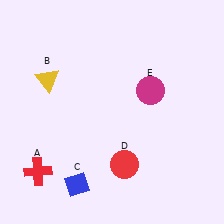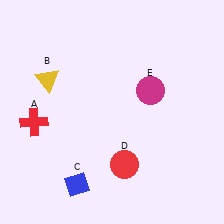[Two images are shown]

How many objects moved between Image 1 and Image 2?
1 object moved between the two images.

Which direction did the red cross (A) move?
The red cross (A) moved up.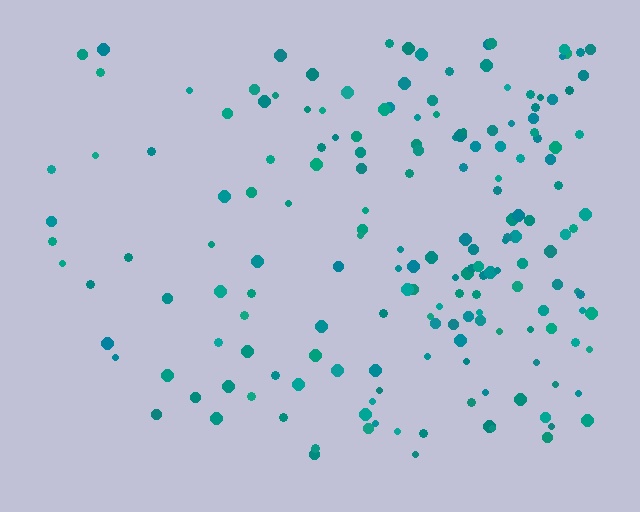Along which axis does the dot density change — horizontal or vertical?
Horizontal.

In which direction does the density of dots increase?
From left to right, with the right side densest.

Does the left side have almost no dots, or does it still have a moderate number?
Still a moderate number, just noticeably fewer than the right.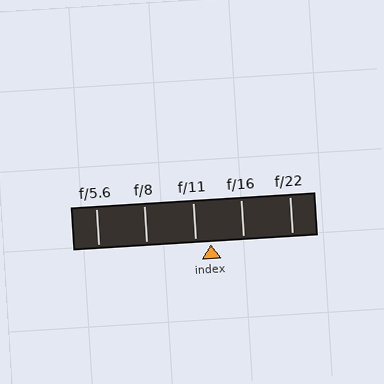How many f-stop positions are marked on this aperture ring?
There are 5 f-stop positions marked.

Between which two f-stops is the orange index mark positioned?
The index mark is between f/11 and f/16.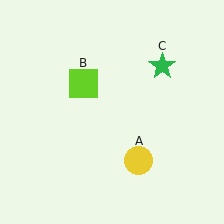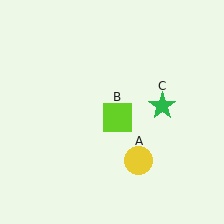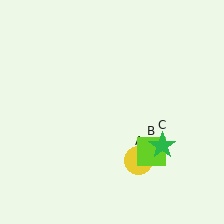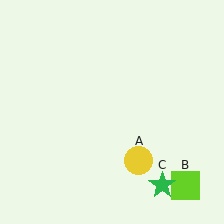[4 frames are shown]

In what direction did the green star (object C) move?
The green star (object C) moved down.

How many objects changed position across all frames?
2 objects changed position: lime square (object B), green star (object C).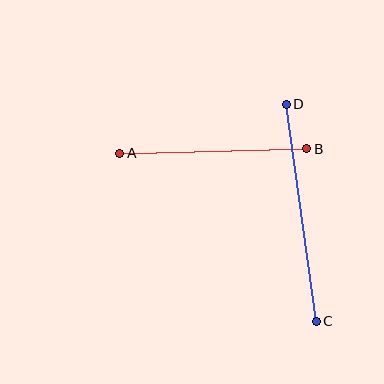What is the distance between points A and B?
The distance is approximately 187 pixels.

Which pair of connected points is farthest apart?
Points C and D are farthest apart.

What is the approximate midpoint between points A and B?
The midpoint is at approximately (213, 151) pixels.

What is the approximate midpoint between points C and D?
The midpoint is at approximately (301, 213) pixels.